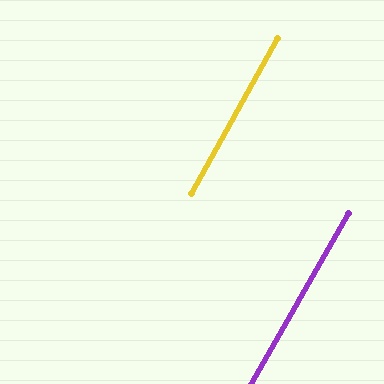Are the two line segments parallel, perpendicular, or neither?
Parallel — their directions differ by only 0.8°.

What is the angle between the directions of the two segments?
Approximately 1 degree.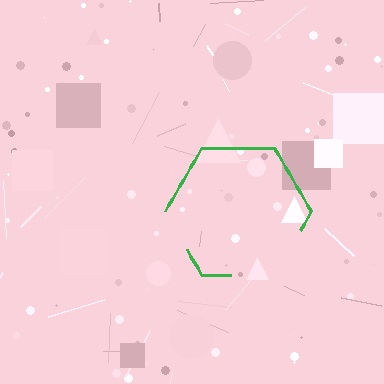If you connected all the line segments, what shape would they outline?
They would outline a hexagon.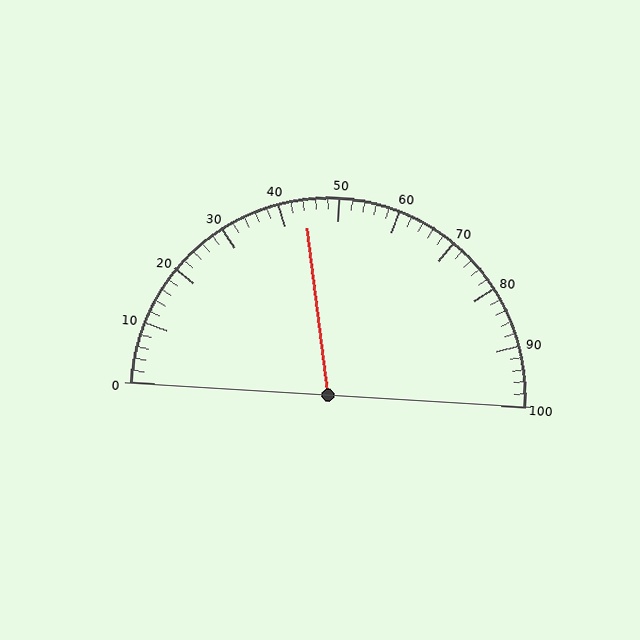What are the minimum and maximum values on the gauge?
The gauge ranges from 0 to 100.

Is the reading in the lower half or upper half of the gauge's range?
The reading is in the lower half of the range (0 to 100).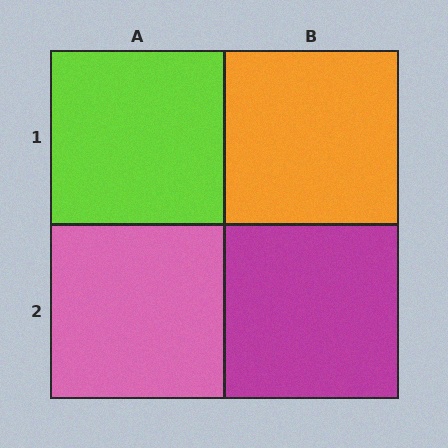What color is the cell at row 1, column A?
Lime.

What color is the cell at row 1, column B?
Orange.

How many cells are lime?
1 cell is lime.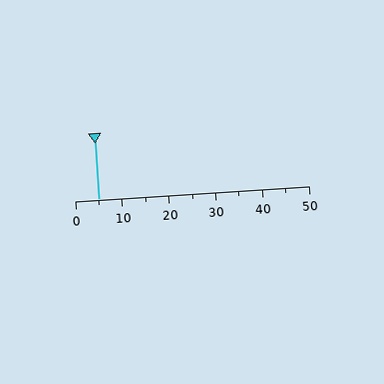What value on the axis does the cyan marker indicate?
The marker indicates approximately 5.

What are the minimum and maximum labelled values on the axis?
The axis runs from 0 to 50.